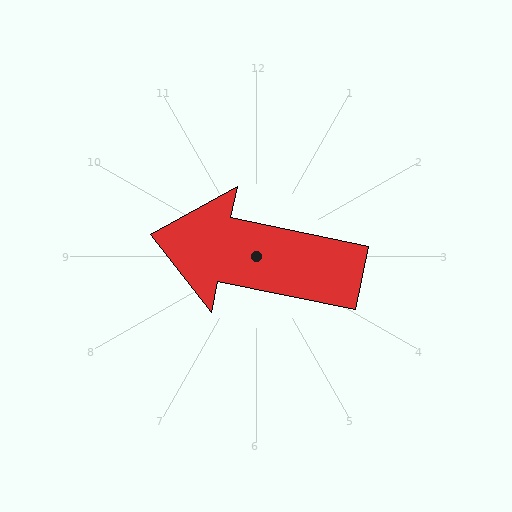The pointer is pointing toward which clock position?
Roughly 9 o'clock.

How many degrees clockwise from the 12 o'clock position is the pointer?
Approximately 282 degrees.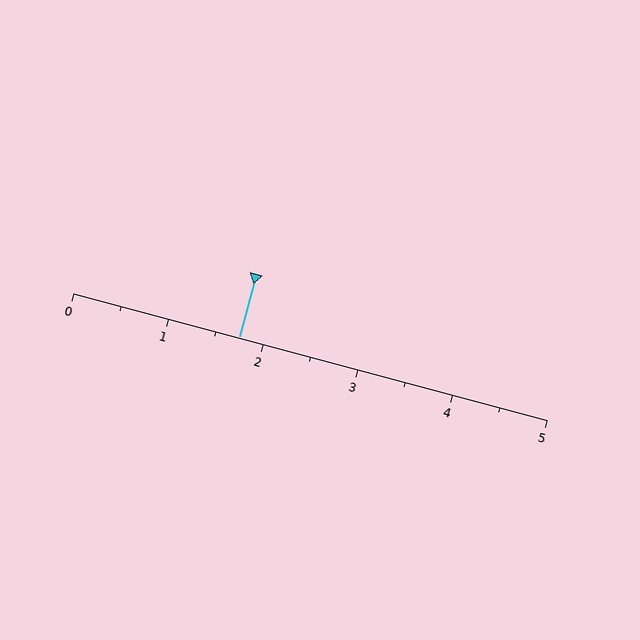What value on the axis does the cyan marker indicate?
The marker indicates approximately 1.8.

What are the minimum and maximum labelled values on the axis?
The axis runs from 0 to 5.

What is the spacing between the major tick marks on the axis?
The major ticks are spaced 1 apart.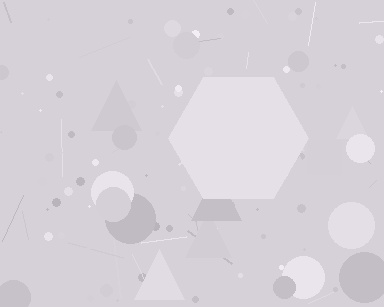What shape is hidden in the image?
A hexagon is hidden in the image.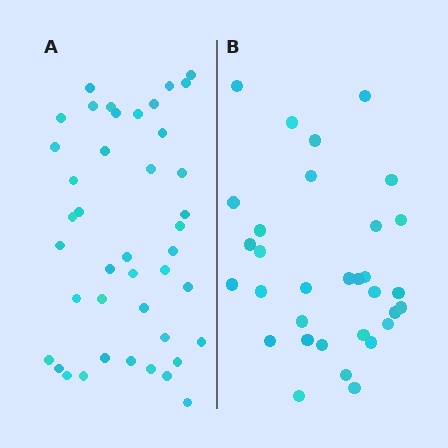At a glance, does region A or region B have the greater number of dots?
Region A (the left region) has more dots.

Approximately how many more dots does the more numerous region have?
Region A has roughly 10 or so more dots than region B.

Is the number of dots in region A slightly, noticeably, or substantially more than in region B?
Region A has noticeably more, but not dramatically so. The ratio is roughly 1.3 to 1.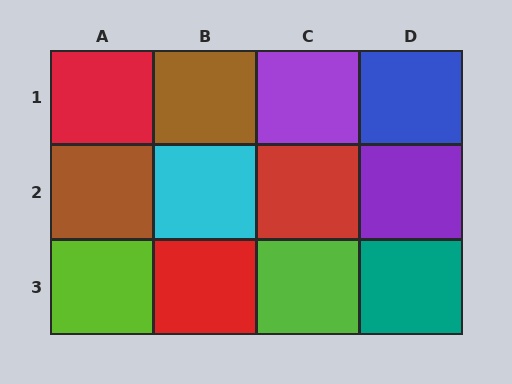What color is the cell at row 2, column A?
Brown.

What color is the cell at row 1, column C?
Purple.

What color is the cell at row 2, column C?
Red.